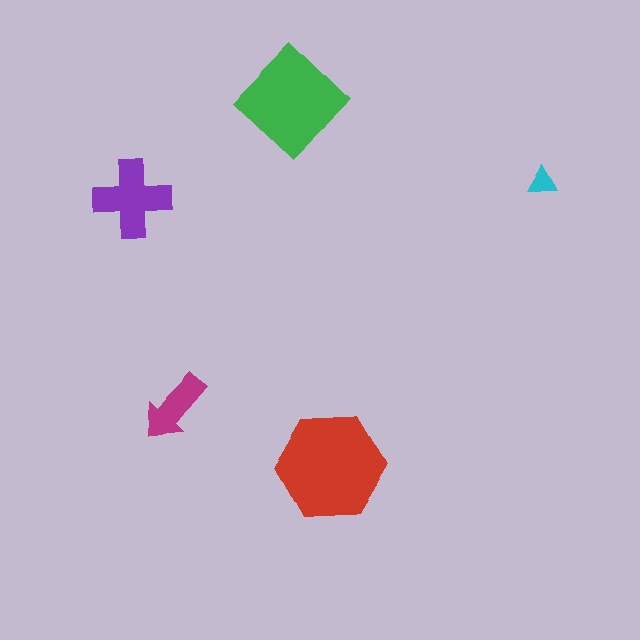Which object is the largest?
The red hexagon.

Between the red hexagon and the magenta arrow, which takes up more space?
The red hexagon.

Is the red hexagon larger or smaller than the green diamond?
Larger.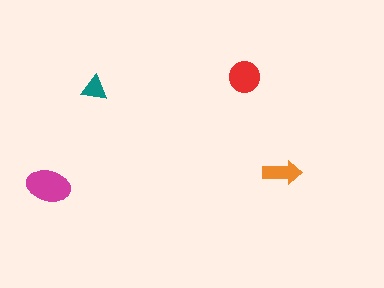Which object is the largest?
The magenta ellipse.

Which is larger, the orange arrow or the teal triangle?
The orange arrow.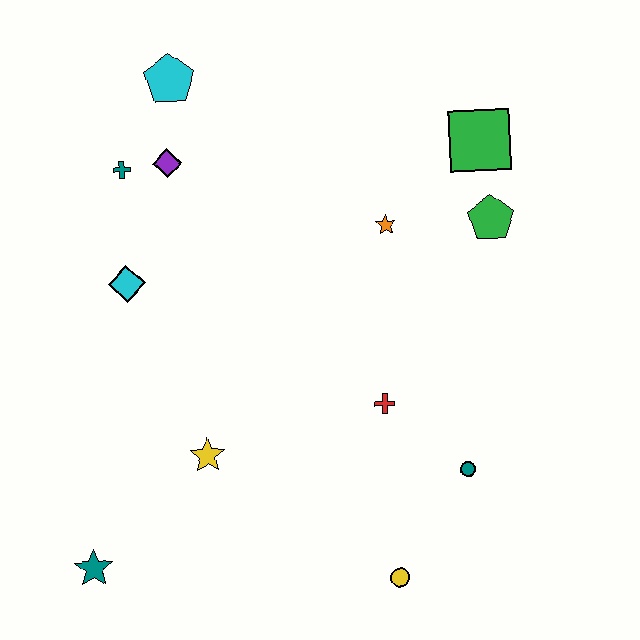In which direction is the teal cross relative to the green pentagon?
The teal cross is to the left of the green pentagon.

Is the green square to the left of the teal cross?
No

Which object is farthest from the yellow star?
The green square is farthest from the yellow star.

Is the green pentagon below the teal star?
No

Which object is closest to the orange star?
The green pentagon is closest to the orange star.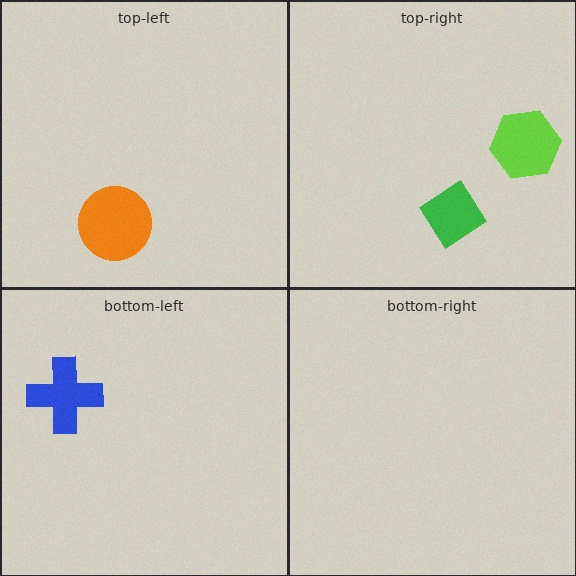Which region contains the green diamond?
The top-right region.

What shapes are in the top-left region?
The orange circle.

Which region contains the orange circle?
The top-left region.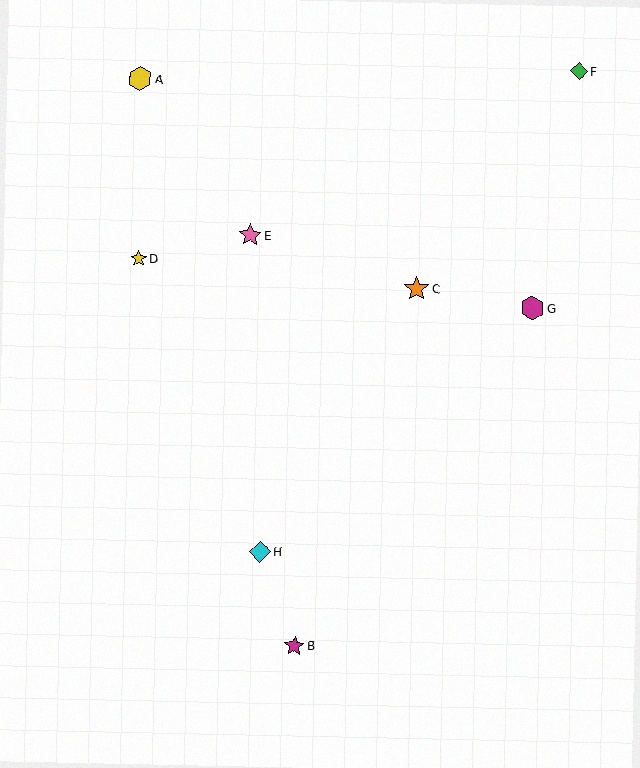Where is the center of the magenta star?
The center of the magenta star is at (294, 646).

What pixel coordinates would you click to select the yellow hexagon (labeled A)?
Click at (140, 79) to select the yellow hexagon A.